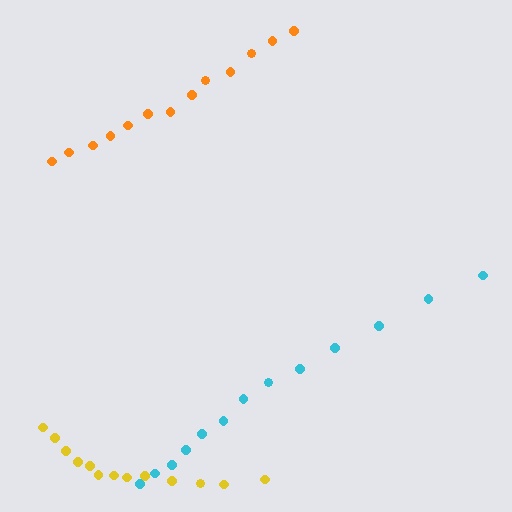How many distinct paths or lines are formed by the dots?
There are 3 distinct paths.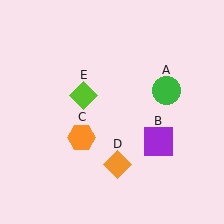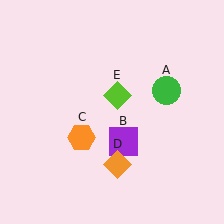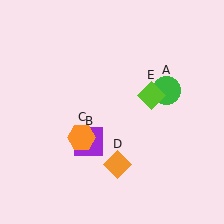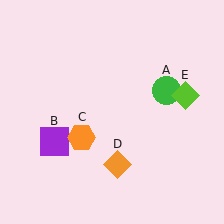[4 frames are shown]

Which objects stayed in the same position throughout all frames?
Green circle (object A) and orange hexagon (object C) and orange diamond (object D) remained stationary.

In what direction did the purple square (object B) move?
The purple square (object B) moved left.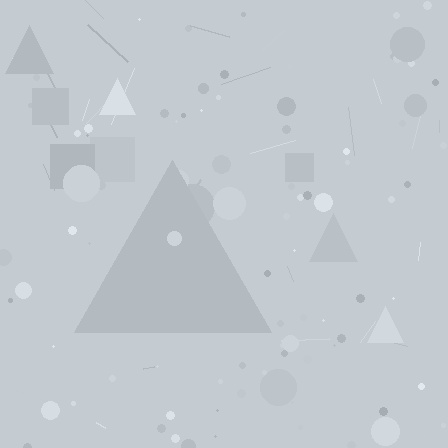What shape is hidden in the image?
A triangle is hidden in the image.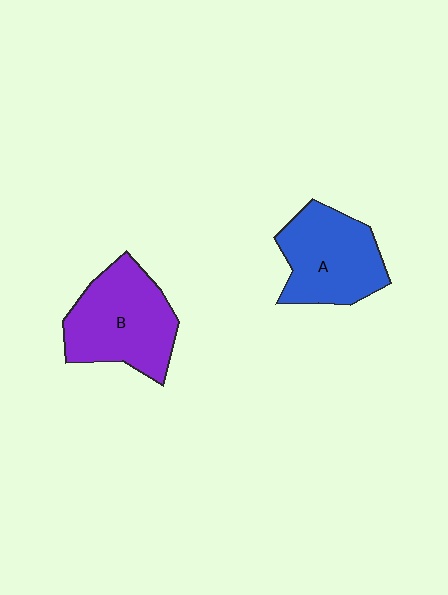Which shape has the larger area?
Shape B (purple).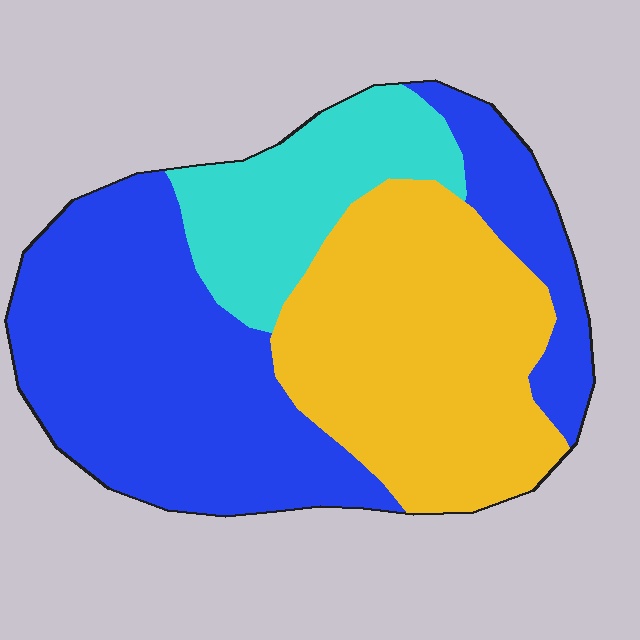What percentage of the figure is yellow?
Yellow covers about 35% of the figure.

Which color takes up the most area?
Blue, at roughly 50%.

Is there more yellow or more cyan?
Yellow.